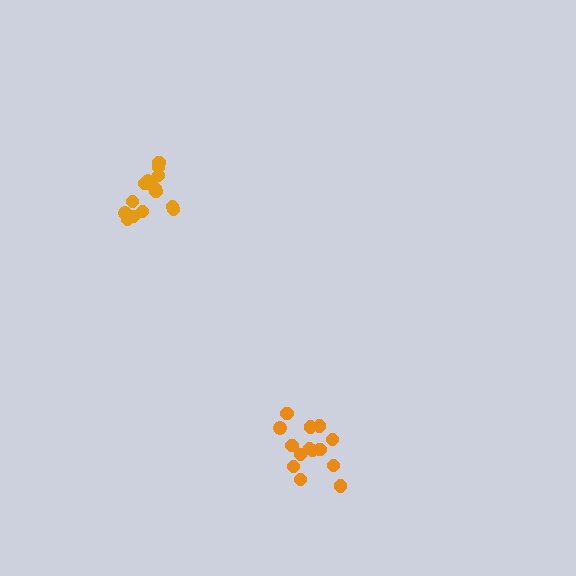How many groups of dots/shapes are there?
There are 2 groups.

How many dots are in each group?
Group 1: 14 dots, Group 2: 15 dots (29 total).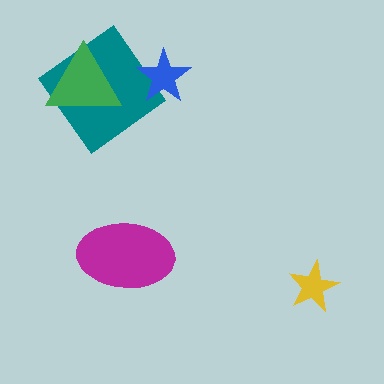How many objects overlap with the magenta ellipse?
0 objects overlap with the magenta ellipse.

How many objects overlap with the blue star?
1 object overlaps with the blue star.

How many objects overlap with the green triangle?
1 object overlaps with the green triangle.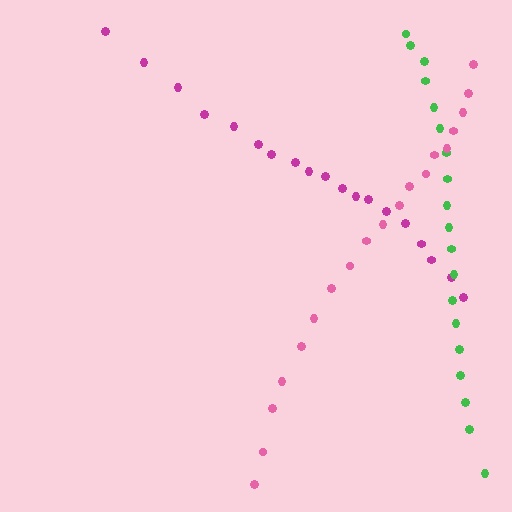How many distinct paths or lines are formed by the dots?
There are 3 distinct paths.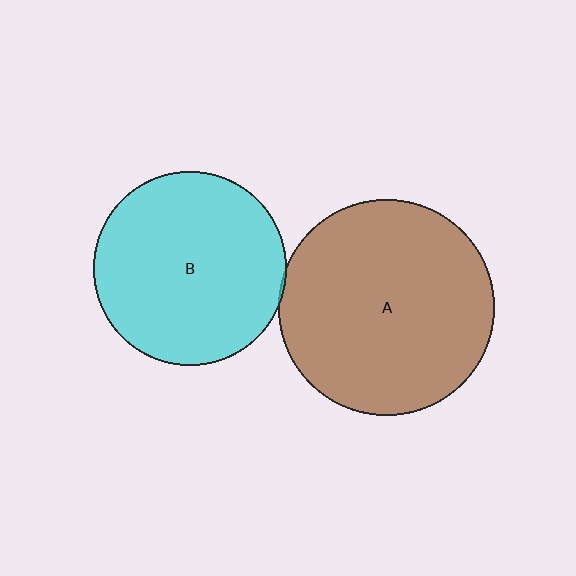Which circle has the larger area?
Circle A (brown).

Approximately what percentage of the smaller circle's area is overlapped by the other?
Approximately 5%.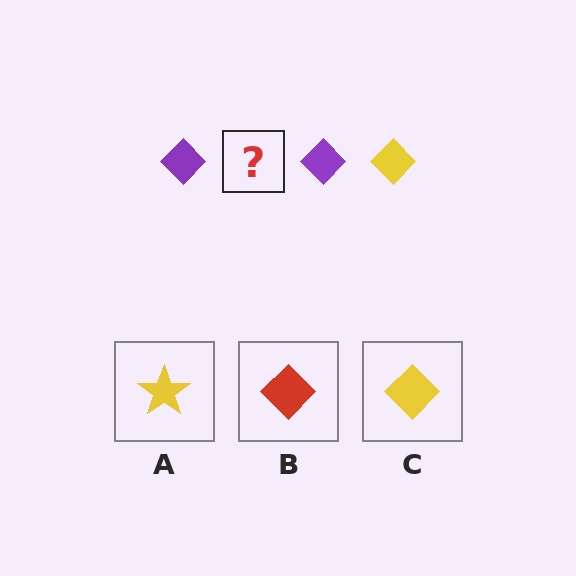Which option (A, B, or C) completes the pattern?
C.